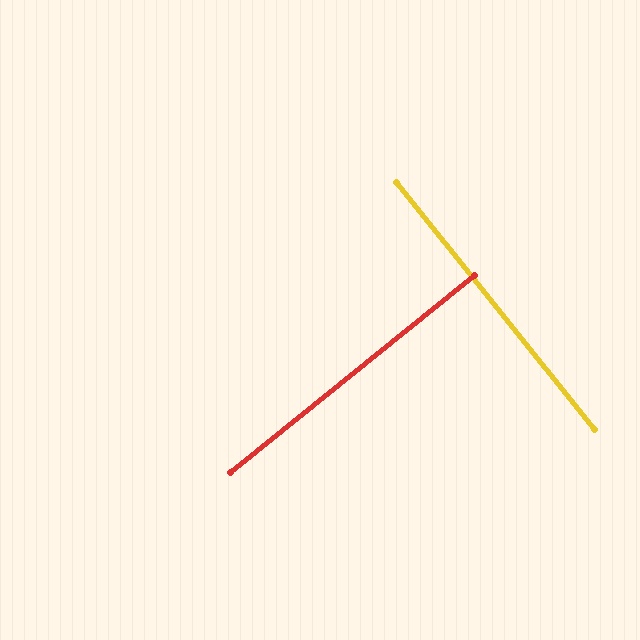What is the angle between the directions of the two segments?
Approximately 90 degrees.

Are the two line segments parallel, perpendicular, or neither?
Perpendicular — they meet at approximately 90°.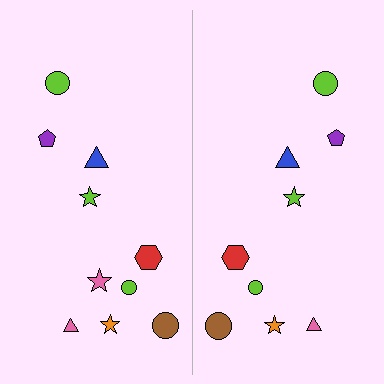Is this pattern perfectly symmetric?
No, the pattern is not perfectly symmetric. A pink star is missing from the right side.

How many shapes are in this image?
There are 19 shapes in this image.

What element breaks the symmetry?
A pink star is missing from the right side.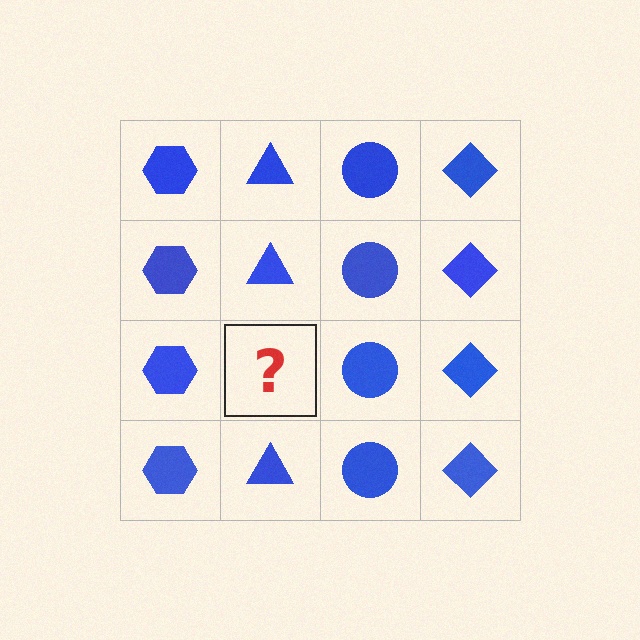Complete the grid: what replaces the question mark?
The question mark should be replaced with a blue triangle.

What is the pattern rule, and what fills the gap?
The rule is that each column has a consistent shape. The gap should be filled with a blue triangle.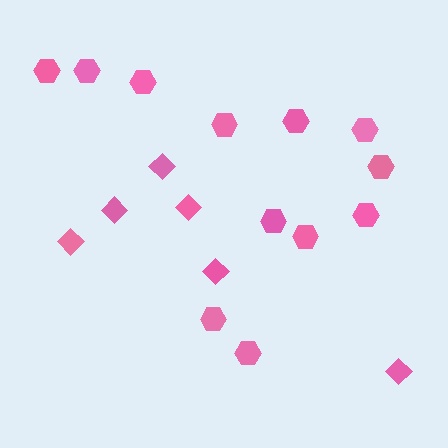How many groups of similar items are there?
There are 2 groups: one group of hexagons (12) and one group of diamonds (6).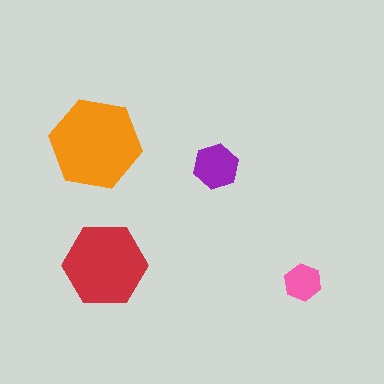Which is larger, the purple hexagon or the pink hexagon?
The purple one.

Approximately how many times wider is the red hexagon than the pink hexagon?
About 2.5 times wider.